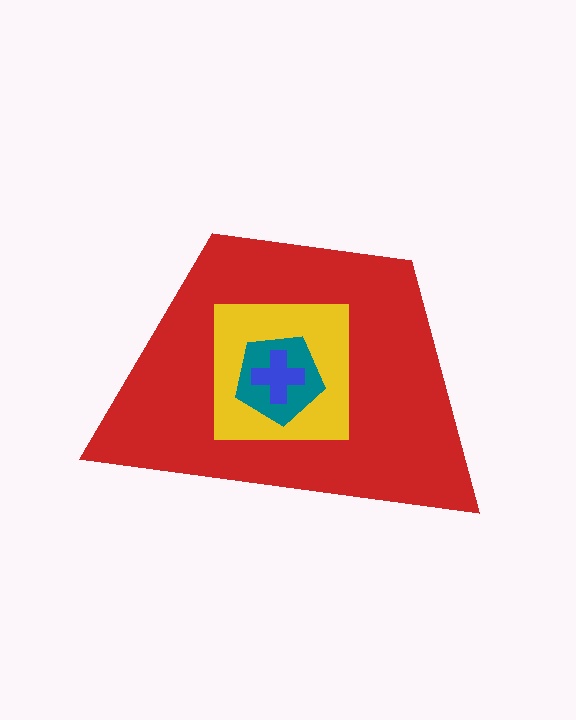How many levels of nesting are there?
4.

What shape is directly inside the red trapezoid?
The yellow square.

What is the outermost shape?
The red trapezoid.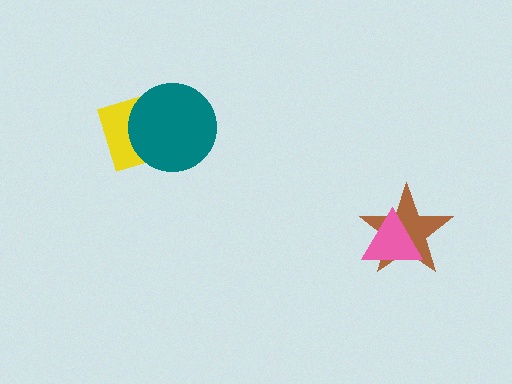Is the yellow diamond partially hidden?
Yes, it is partially covered by another shape.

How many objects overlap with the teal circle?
1 object overlaps with the teal circle.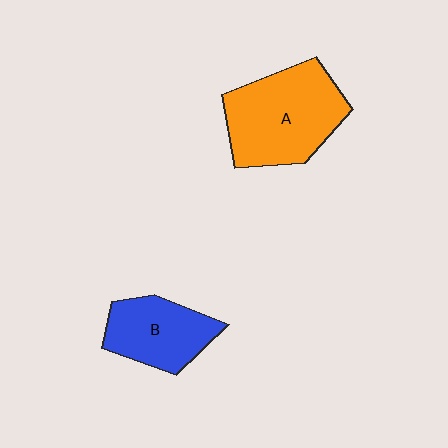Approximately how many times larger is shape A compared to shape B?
Approximately 1.5 times.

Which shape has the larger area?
Shape A (orange).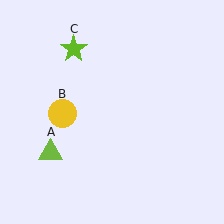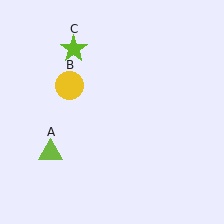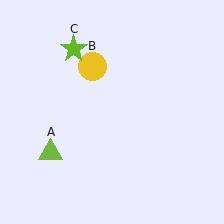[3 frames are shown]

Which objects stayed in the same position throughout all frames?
Lime triangle (object A) and lime star (object C) remained stationary.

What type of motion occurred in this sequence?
The yellow circle (object B) rotated clockwise around the center of the scene.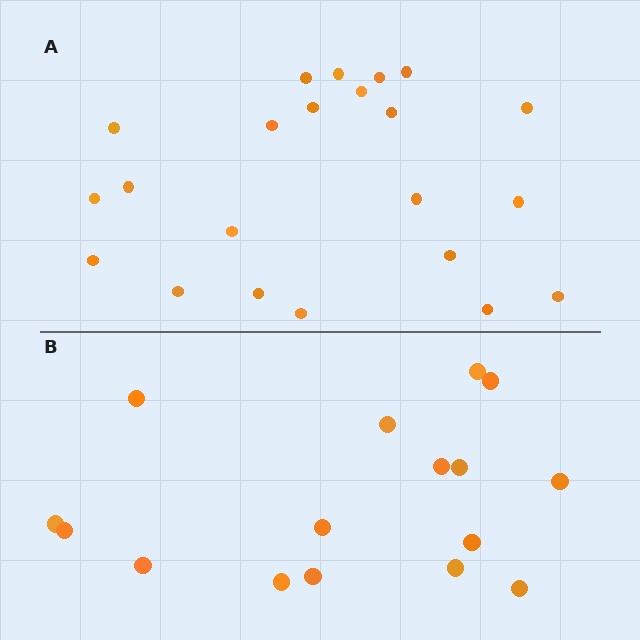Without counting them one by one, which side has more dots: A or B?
Region A (the top region) has more dots.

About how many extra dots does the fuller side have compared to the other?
Region A has about 6 more dots than region B.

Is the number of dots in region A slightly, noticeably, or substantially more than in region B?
Region A has noticeably more, but not dramatically so. The ratio is roughly 1.4 to 1.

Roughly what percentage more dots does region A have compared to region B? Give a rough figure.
About 40% more.